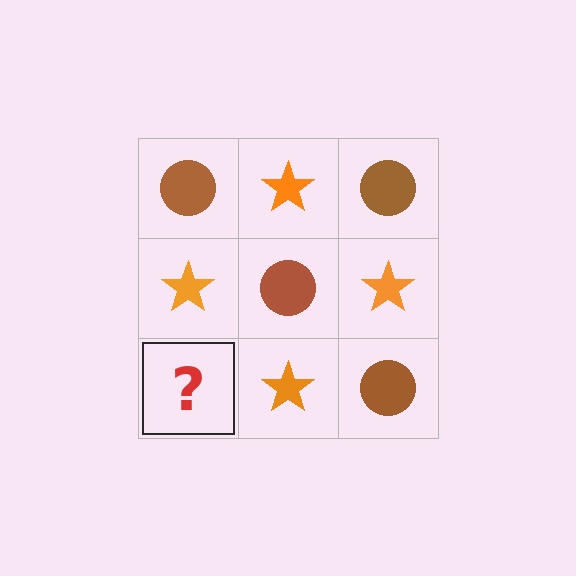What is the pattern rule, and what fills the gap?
The rule is that it alternates brown circle and orange star in a checkerboard pattern. The gap should be filled with a brown circle.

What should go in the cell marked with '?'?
The missing cell should contain a brown circle.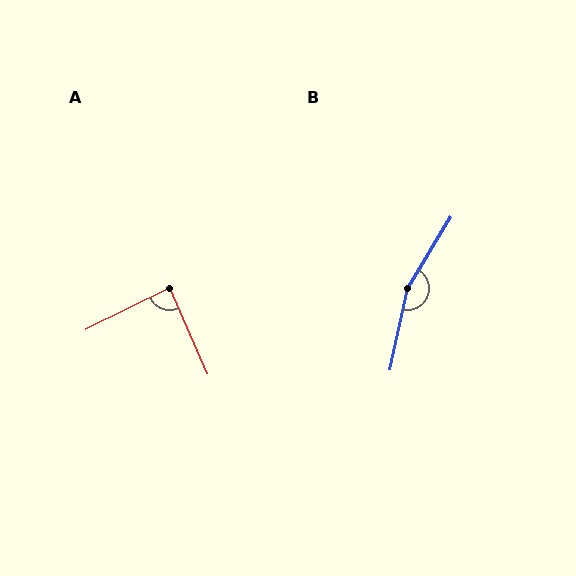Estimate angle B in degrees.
Approximately 161 degrees.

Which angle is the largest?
B, at approximately 161 degrees.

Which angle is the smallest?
A, at approximately 87 degrees.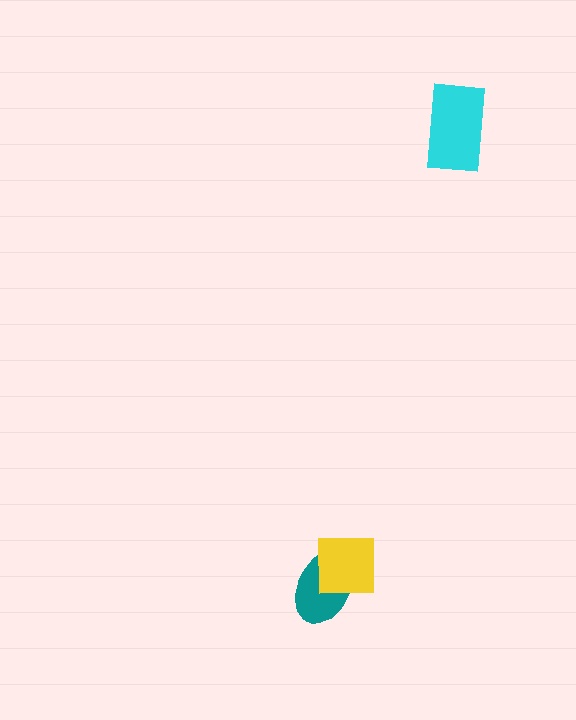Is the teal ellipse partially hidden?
Yes, it is partially covered by another shape.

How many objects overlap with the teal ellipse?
1 object overlaps with the teal ellipse.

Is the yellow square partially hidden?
No, no other shape covers it.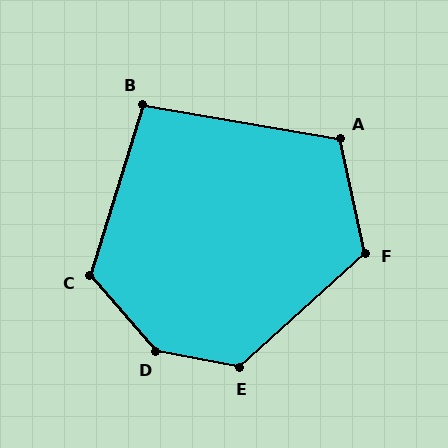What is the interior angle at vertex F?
Approximately 120 degrees (obtuse).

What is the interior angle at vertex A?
Approximately 112 degrees (obtuse).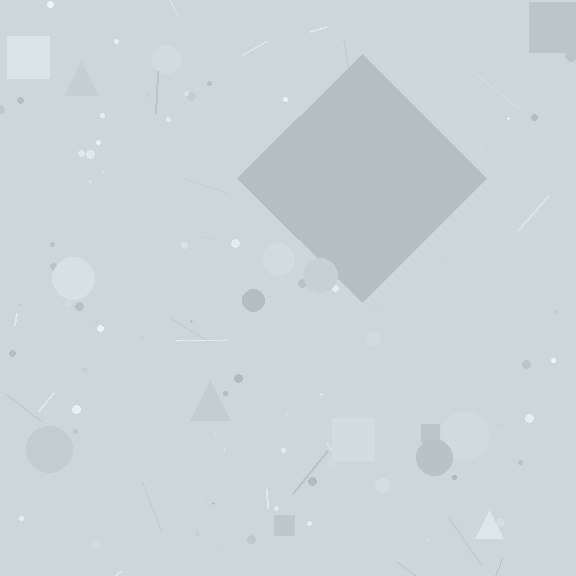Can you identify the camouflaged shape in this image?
The camouflaged shape is a diamond.